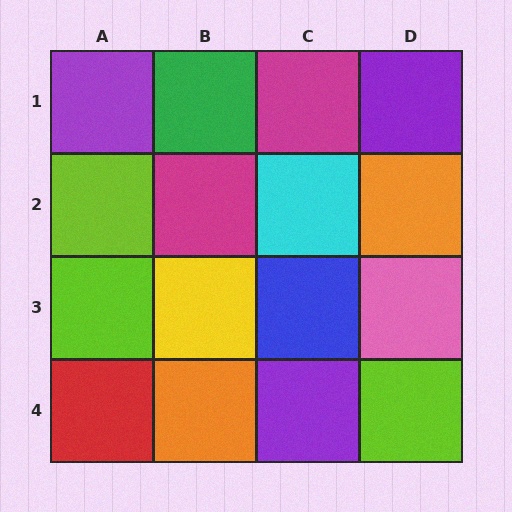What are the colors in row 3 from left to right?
Lime, yellow, blue, pink.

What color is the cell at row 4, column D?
Lime.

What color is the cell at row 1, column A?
Purple.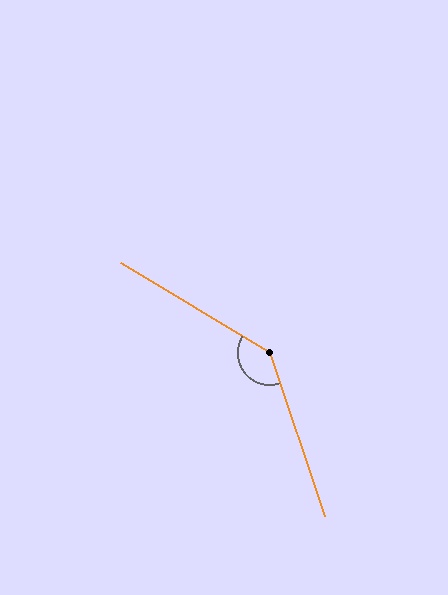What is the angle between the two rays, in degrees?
Approximately 140 degrees.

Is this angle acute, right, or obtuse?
It is obtuse.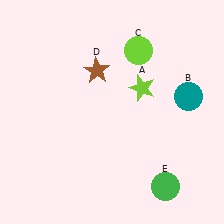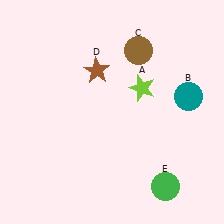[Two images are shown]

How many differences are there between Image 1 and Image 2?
There is 1 difference between the two images.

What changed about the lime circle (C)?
In Image 1, C is lime. In Image 2, it changed to brown.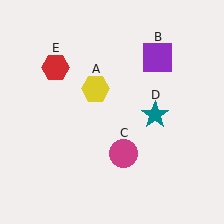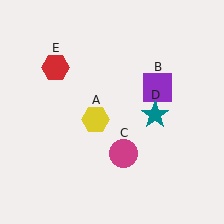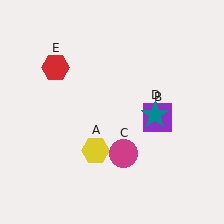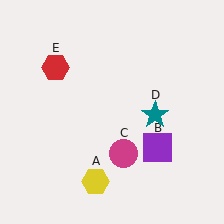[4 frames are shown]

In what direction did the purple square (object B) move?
The purple square (object B) moved down.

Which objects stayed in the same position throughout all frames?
Magenta circle (object C) and teal star (object D) and red hexagon (object E) remained stationary.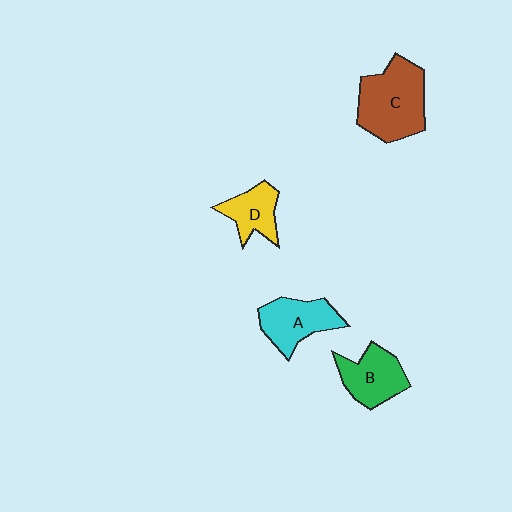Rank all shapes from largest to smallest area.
From largest to smallest: C (brown), A (cyan), B (green), D (yellow).